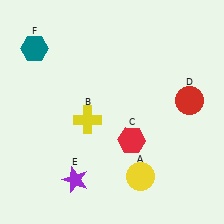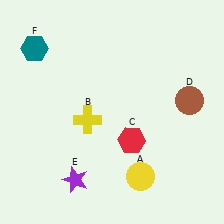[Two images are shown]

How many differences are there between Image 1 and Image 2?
There is 1 difference between the two images.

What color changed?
The circle (D) changed from red in Image 1 to brown in Image 2.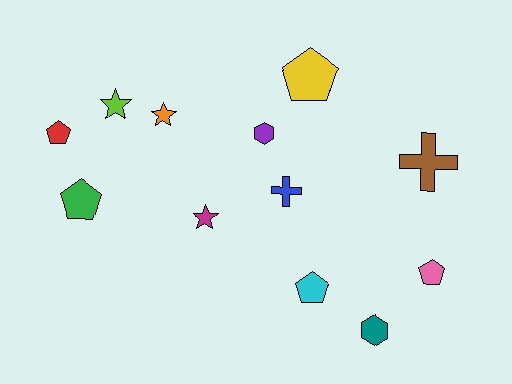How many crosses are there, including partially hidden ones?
There are 2 crosses.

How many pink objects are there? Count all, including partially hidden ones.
There is 1 pink object.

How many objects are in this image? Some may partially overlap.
There are 12 objects.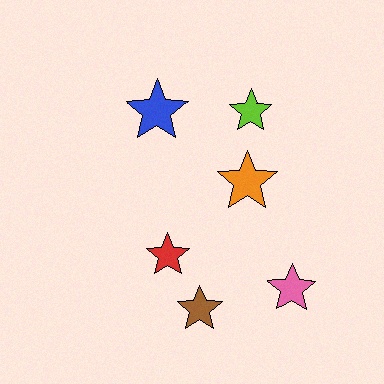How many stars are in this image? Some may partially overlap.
There are 6 stars.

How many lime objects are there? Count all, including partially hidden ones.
There is 1 lime object.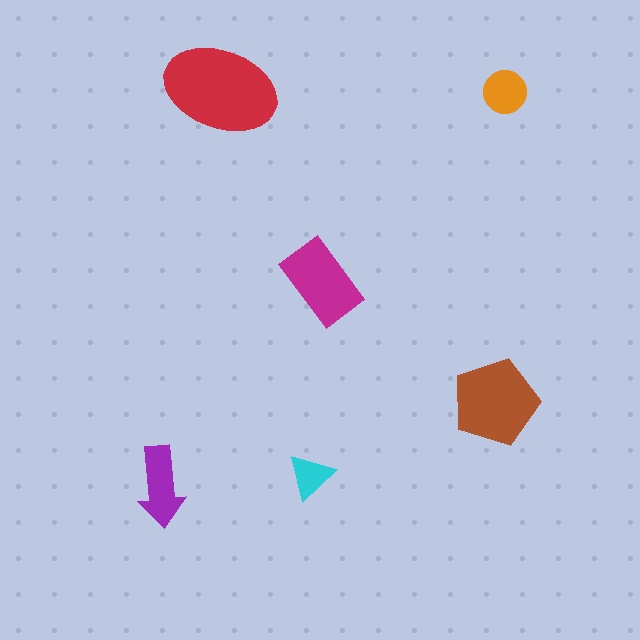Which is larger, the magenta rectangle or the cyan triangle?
The magenta rectangle.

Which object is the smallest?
The cyan triangle.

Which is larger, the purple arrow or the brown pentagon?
The brown pentagon.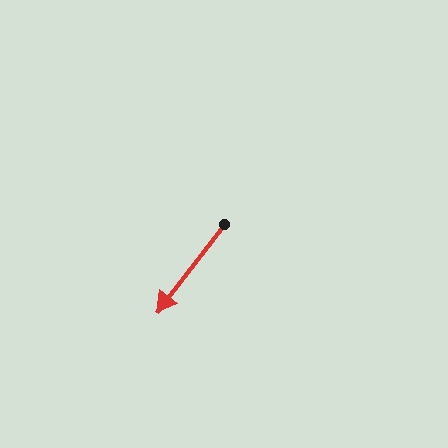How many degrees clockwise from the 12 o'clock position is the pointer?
Approximately 217 degrees.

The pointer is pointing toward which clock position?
Roughly 7 o'clock.